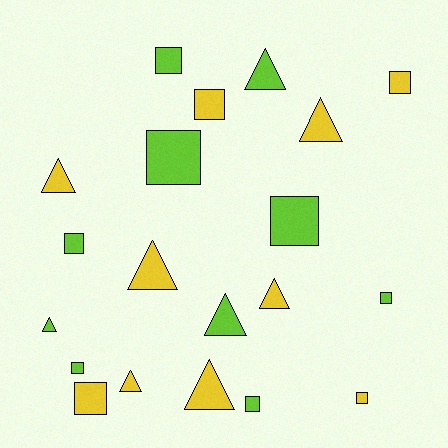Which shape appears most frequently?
Square, with 11 objects.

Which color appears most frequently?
Lime, with 10 objects.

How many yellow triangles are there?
There are 6 yellow triangles.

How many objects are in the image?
There are 20 objects.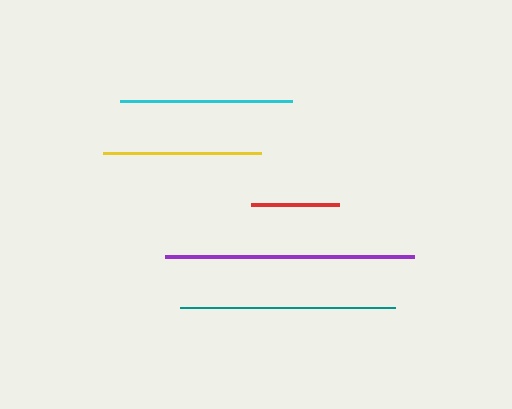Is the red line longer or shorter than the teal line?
The teal line is longer than the red line.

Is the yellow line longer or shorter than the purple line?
The purple line is longer than the yellow line.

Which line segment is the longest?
The purple line is the longest at approximately 249 pixels.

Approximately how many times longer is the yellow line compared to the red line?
The yellow line is approximately 1.8 times the length of the red line.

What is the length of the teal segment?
The teal segment is approximately 215 pixels long.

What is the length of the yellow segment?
The yellow segment is approximately 158 pixels long.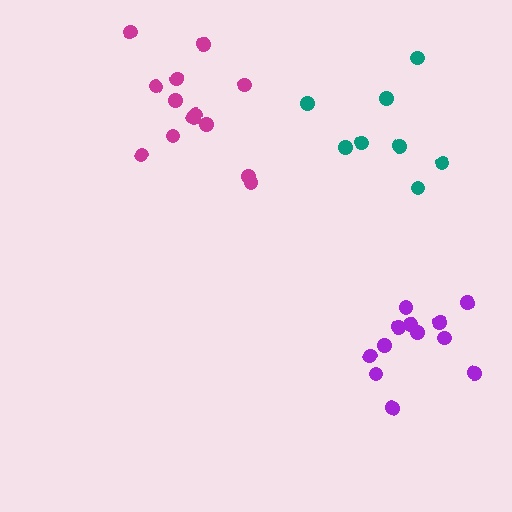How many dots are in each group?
Group 1: 8 dots, Group 2: 14 dots, Group 3: 12 dots (34 total).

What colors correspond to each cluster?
The clusters are colored: teal, magenta, purple.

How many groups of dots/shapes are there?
There are 3 groups.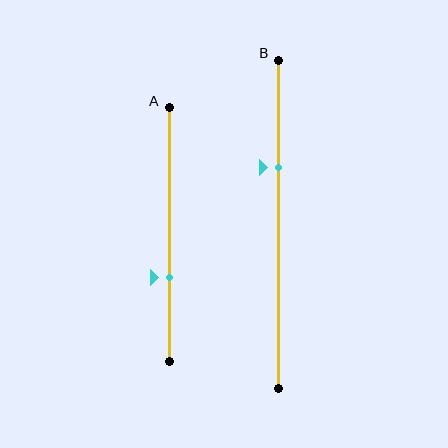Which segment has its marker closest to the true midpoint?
Segment A has its marker closest to the true midpoint.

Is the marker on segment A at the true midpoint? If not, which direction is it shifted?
No, the marker on segment A is shifted downward by about 17% of the segment length.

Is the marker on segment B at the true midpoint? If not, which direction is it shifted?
No, the marker on segment B is shifted upward by about 17% of the segment length.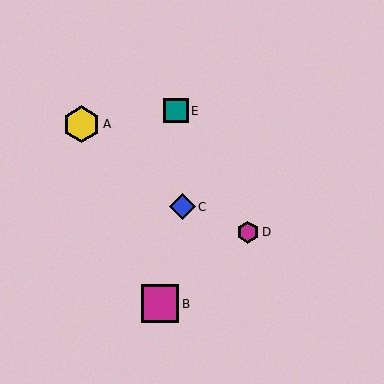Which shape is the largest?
The magenta square (labeled B) is the largest.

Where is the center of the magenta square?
The center of the magenta square is at (160, 304).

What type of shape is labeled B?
Shape B is a magenta square.